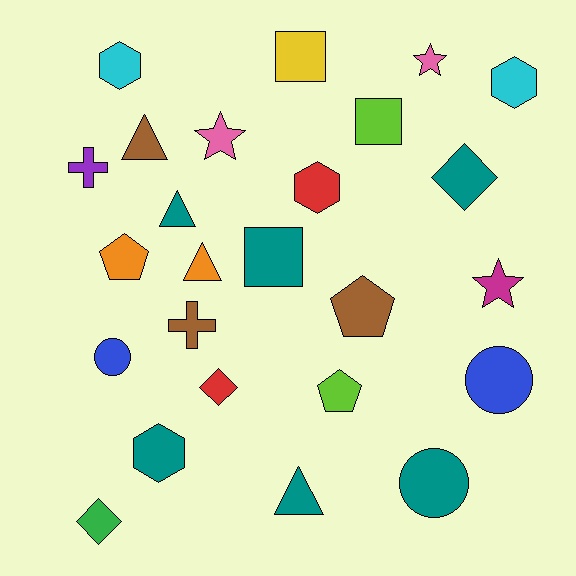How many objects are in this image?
There are 25 objects.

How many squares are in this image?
There are 3 squares.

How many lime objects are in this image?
There are 2 lime objects.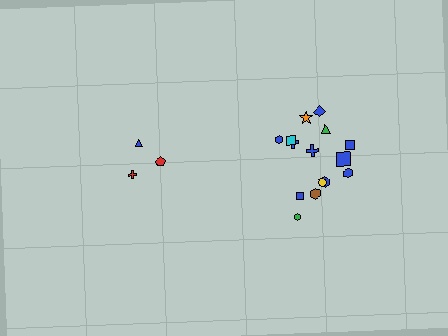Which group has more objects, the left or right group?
The right group.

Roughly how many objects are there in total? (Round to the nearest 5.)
Roughly 20 objects in total.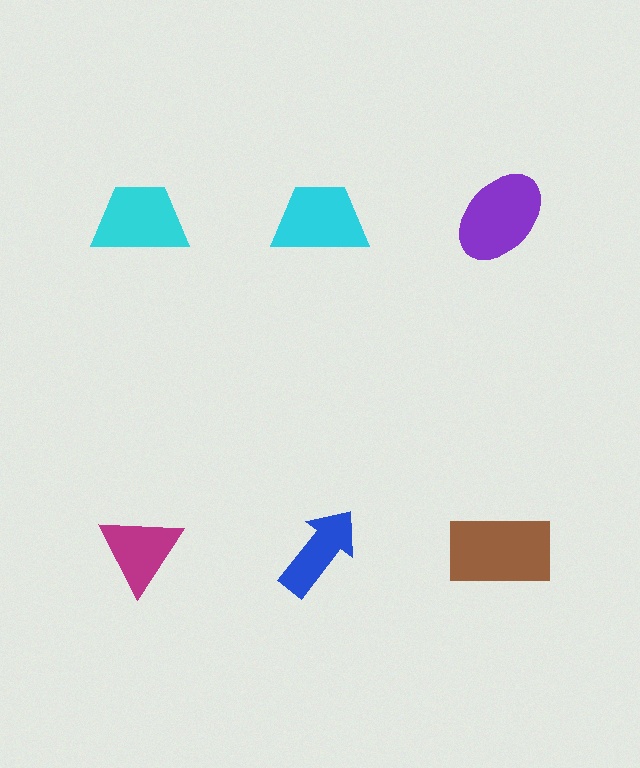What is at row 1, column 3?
A purple ellipse.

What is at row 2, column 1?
A magenta triangle.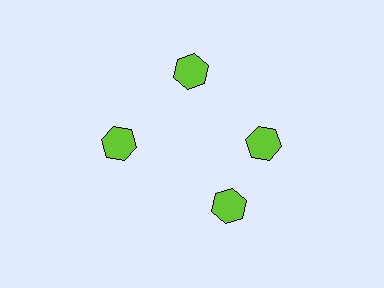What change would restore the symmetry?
The symmetry would be restored by rotating it back into even spacing with its neighbors so that all 4 hexagons sit at equal angles and equal distance from the center.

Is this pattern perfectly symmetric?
No. The 4 lime hexagons are arranged in a ring, but one element near the 6 o'clock position is rotated out of alignment along the ring, breaking the 4-fold rotational symmetry.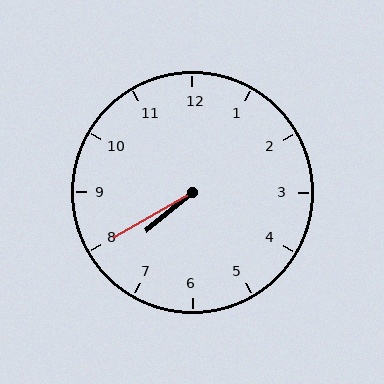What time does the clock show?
7:40.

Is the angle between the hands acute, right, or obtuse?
It is acute.